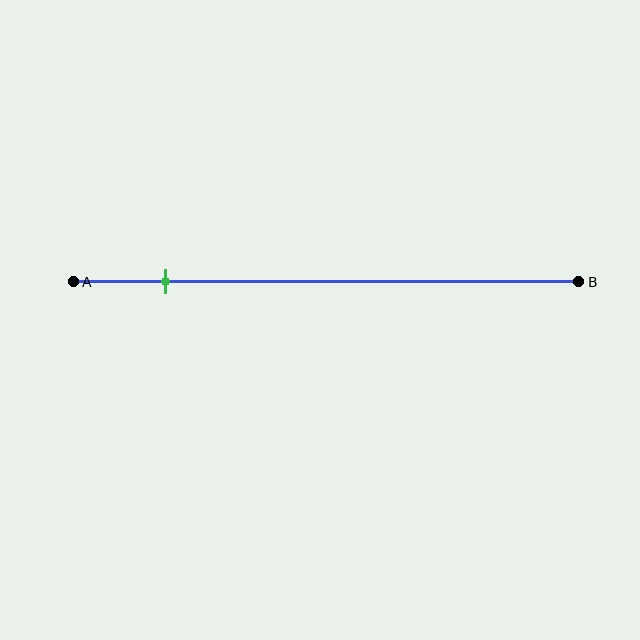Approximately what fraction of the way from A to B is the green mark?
The green mark is approximately 20% of the way from A to B.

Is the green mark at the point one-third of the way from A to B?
No, the mark is at about 20% from A, not at the 33% one-third point.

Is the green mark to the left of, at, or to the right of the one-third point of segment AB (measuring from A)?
The green mark is to the left of the one-third point of segment AB.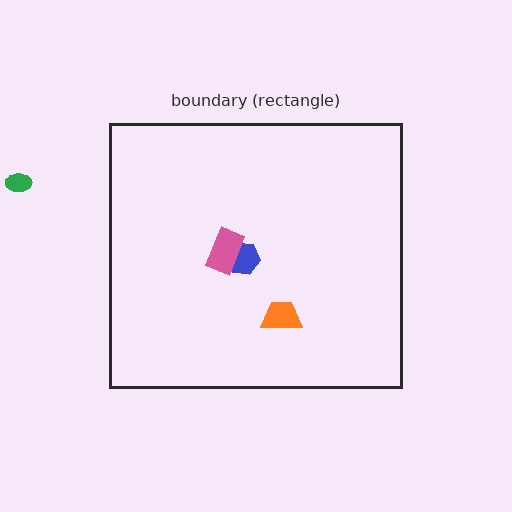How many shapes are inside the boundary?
3 inside, 1 outside.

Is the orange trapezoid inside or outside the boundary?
Inside.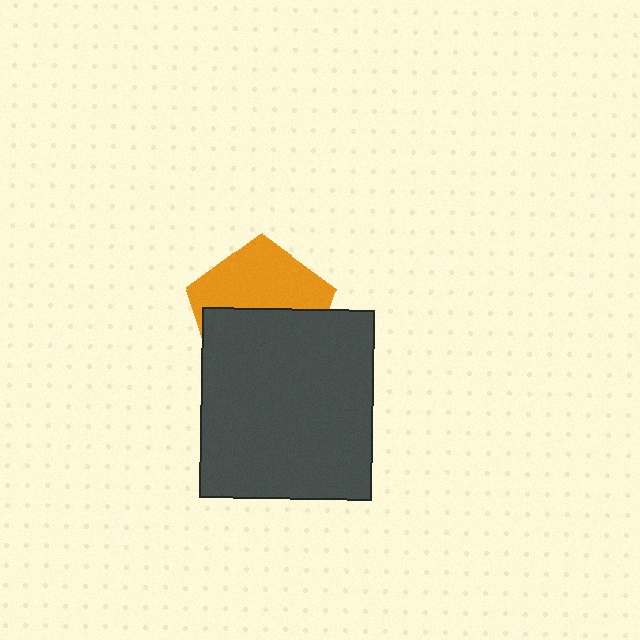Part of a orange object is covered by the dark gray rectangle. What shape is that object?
It is a pentagon.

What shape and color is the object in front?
The object in front is a dark gray rectangle.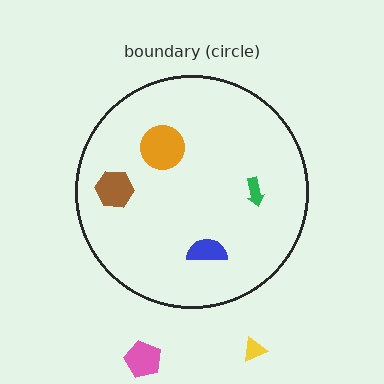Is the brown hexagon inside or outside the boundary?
Inside.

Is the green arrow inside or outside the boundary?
Inside.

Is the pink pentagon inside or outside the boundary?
Outside.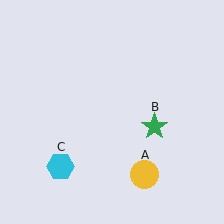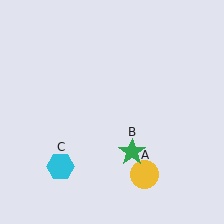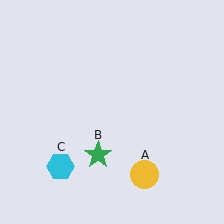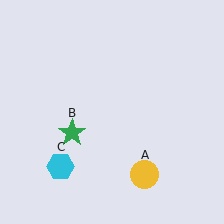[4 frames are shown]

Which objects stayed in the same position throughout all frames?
Yellow circle (object A) and cyan hexagon (object C) remained stationary.